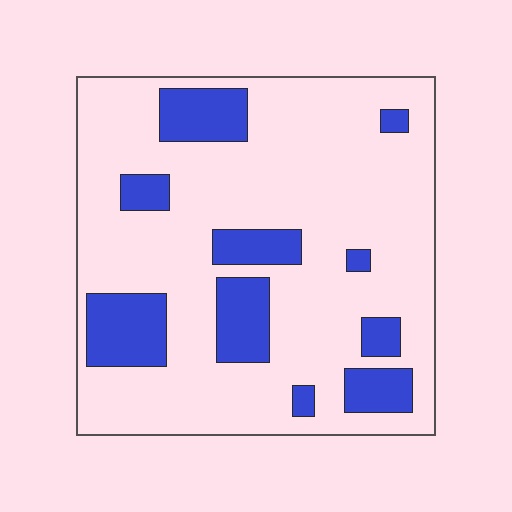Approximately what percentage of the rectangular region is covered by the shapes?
Approximately 20%.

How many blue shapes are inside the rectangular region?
10.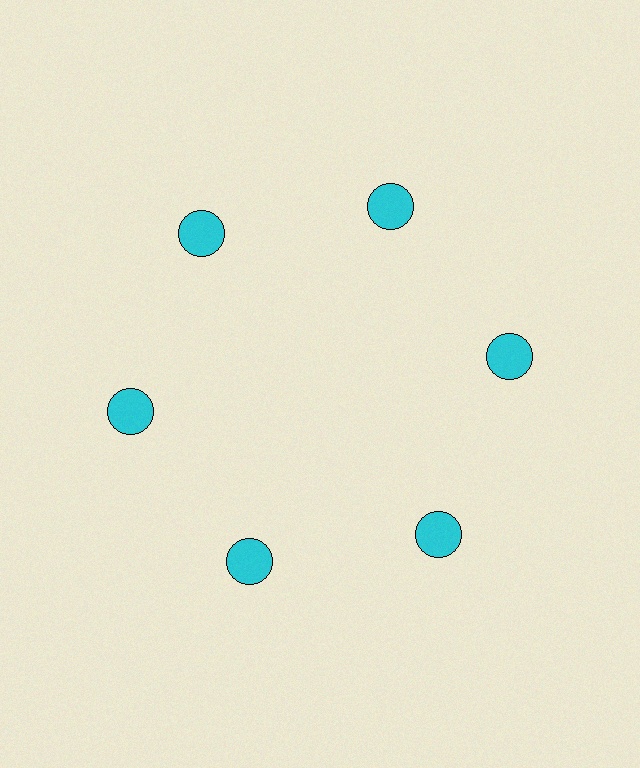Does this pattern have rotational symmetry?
Yes, this pattern has 6-fold rotational symmetry. It looks the same after rotating 60 degrees around the center.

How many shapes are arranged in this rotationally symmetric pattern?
There are 6 shapes, arranged in 6 groups of 1.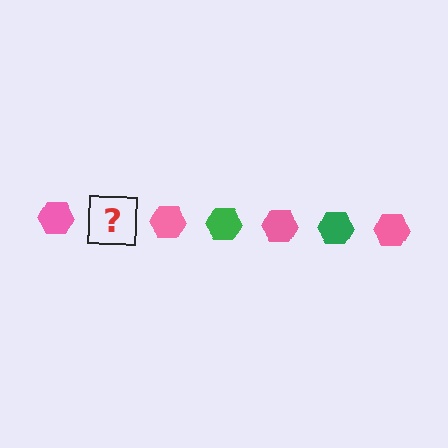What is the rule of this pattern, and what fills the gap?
The rule is that the pattern cycles through pink, green hexagons. The gap should be filled with a green hexagon.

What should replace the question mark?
The question mark should be replaced with a green hexagon.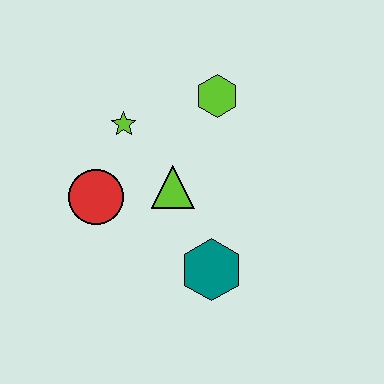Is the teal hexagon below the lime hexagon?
Yes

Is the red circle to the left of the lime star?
Yes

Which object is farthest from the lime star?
The teal hexagon is farthest from the lime star.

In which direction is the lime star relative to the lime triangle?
The lime star is above the lime triangle.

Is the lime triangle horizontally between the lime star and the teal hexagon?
Yes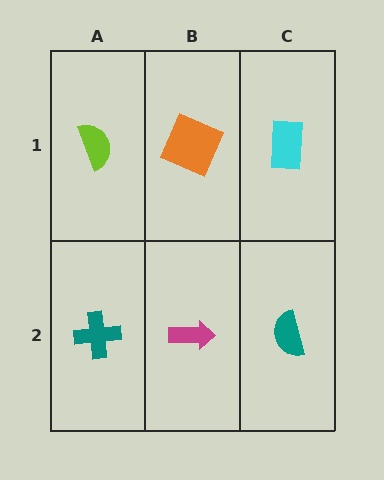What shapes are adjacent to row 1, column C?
A teal semicircle (row 2, column C), an orange square (row 1, column B).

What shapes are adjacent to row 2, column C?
A cyan rectangle (row 1, column C), a magenta arrow (row 2, column B).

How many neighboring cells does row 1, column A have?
2.